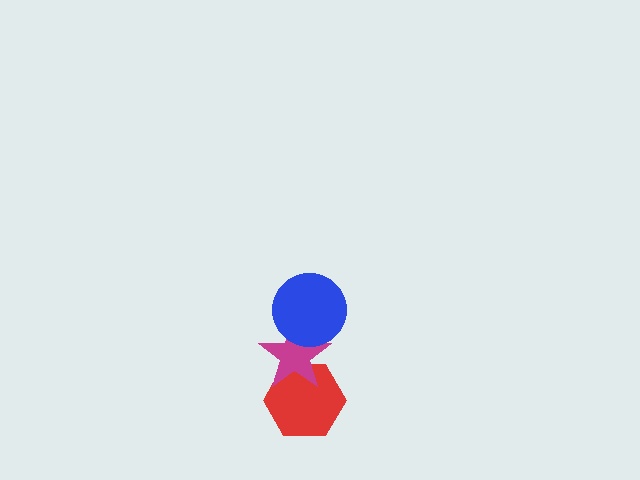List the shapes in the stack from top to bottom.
From top to bottom: the blue circle, the magenta star, the red hexagon.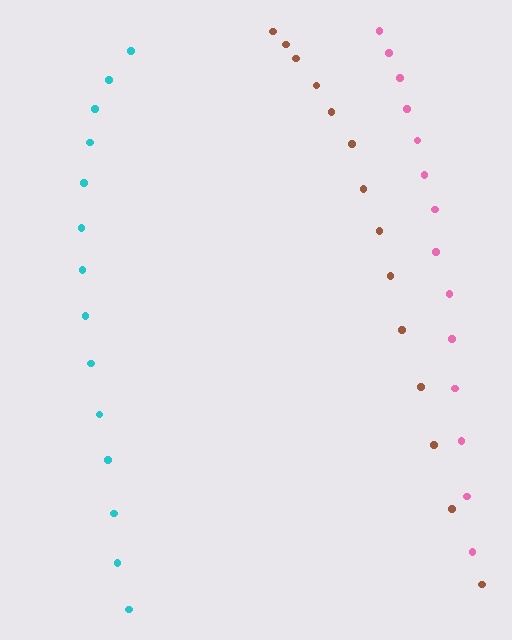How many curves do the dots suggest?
There are 3 distinct paths.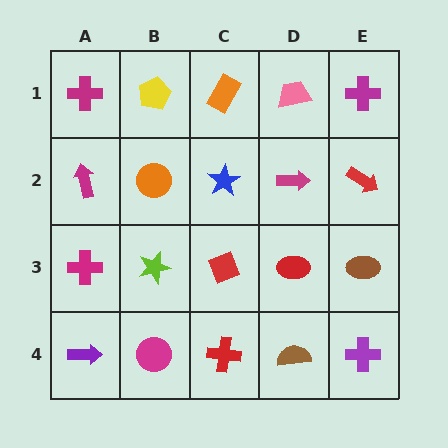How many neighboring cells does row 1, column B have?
3.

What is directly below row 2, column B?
A lime star.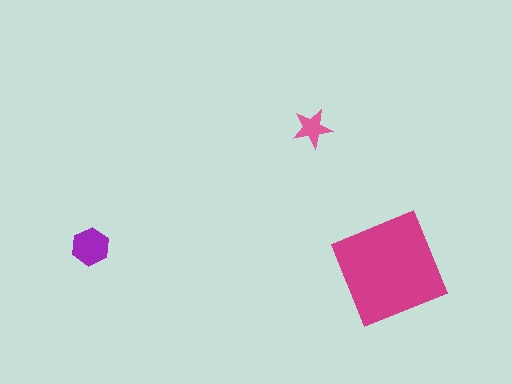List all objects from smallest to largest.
The pink star, the purple hexagon, the magenta diamond.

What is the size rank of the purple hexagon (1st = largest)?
2nd.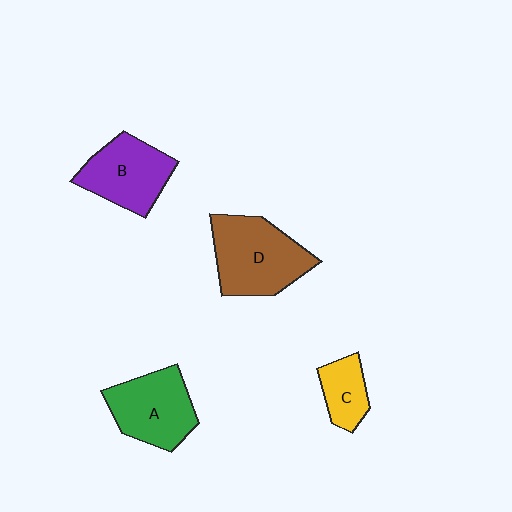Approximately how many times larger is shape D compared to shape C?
Approximately 2.2 times.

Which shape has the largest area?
Shape D (brown).